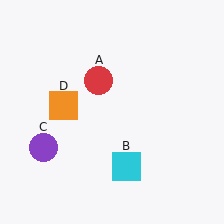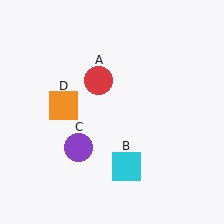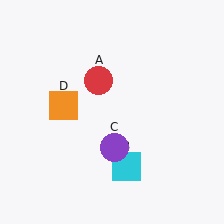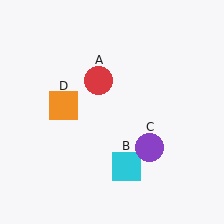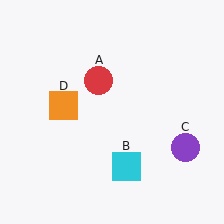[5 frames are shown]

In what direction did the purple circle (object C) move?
The purple circle (object C) moved right.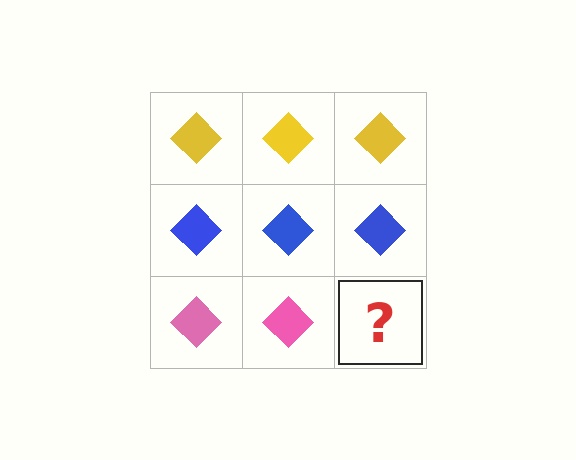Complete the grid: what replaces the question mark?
The question mark should be replaced with a pink diamond.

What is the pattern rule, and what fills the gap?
The rule is that each row has a consistent color. The gap should be filled with a pink diamond.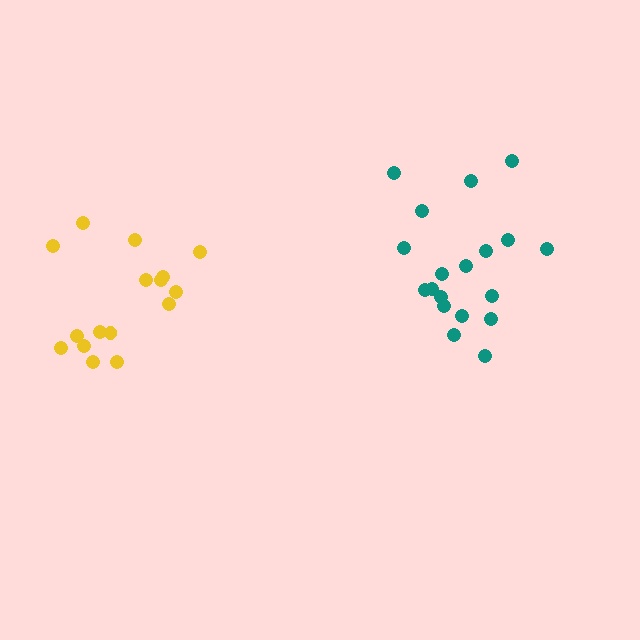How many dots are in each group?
Group 1: 19 dots, Group 2: 16 dots (35 total).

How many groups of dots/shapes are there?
There are 2 groups.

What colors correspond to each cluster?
The clusters are colored: teal, yellow.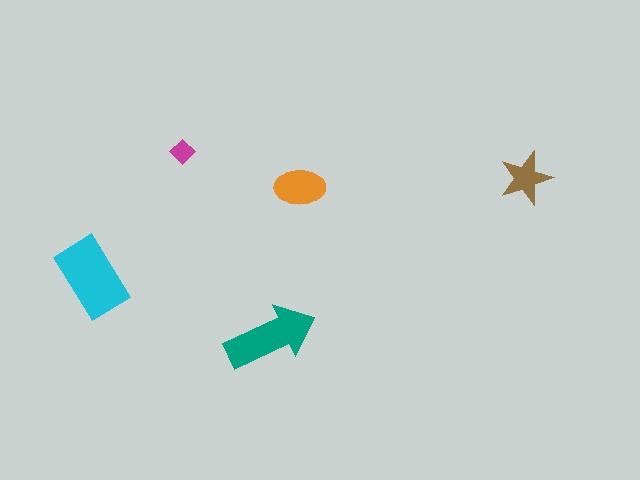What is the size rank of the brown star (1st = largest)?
4th.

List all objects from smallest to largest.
The magenta diamond, the brown star, the orange ellipse, the teal arrow, the cyan rectangle.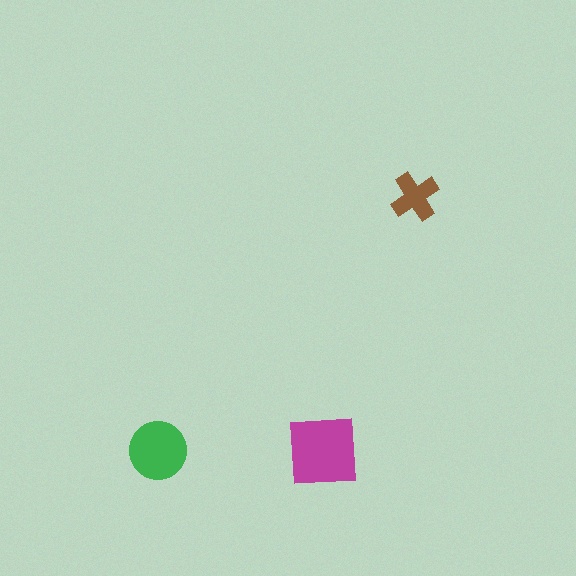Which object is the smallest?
The brown cross.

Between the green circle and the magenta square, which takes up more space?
The magenta square.